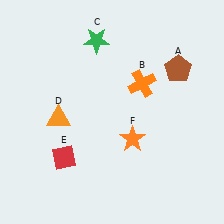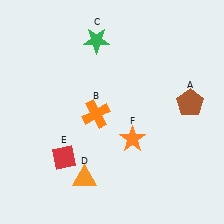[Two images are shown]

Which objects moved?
The objects that moved are: the brown pentagon (A), the orange cross (B), the orange triangle (D).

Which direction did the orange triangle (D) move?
The orange triangle (D) moved down.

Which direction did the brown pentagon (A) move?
The brown pentagon (A) moved down.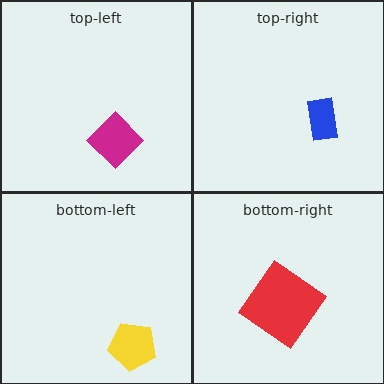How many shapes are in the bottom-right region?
1.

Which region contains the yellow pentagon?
The bottom-left region.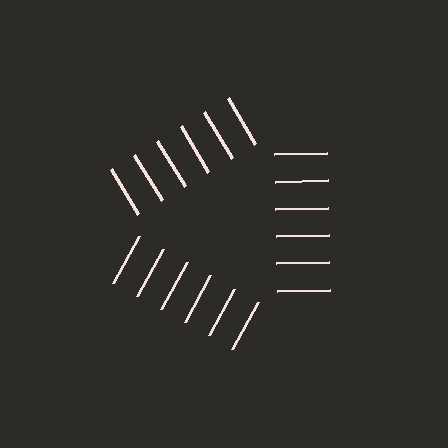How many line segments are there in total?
18 — 6 along each of the 3 edges.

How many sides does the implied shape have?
3 sides — the line-ends trace a triangle.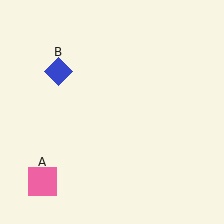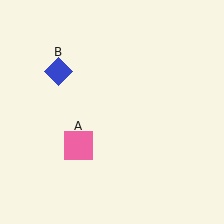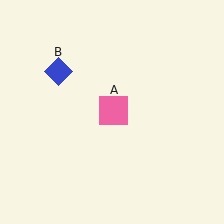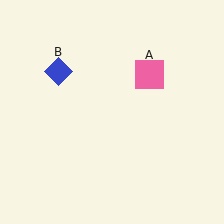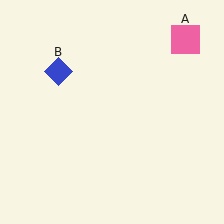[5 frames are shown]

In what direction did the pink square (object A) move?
The pink square (object A) moved up and to the right.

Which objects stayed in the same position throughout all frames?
Blue diamond (object B) remained stationary.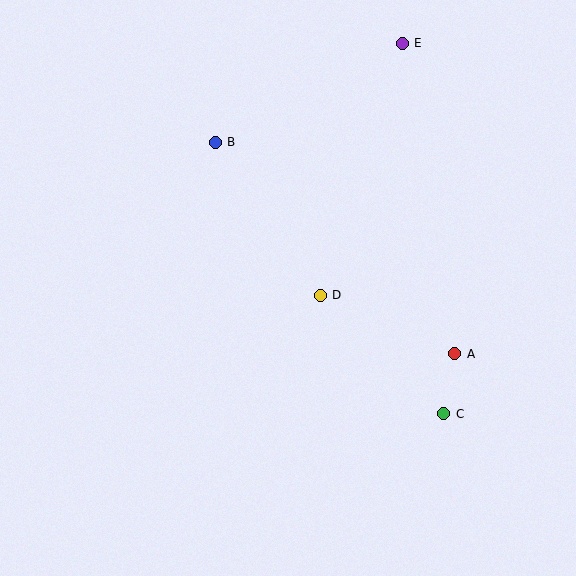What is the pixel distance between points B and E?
The distance between B and E is 212 pixels.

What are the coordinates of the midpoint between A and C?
The midpoint between A and C is at (449, 384).